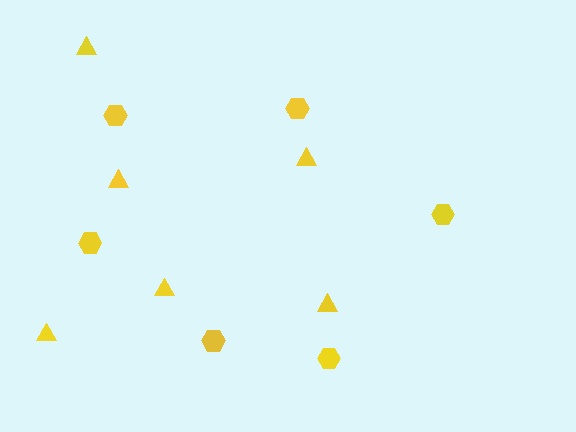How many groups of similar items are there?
There are 2 groups: one group of triangles (6) and one group of hexagons (6).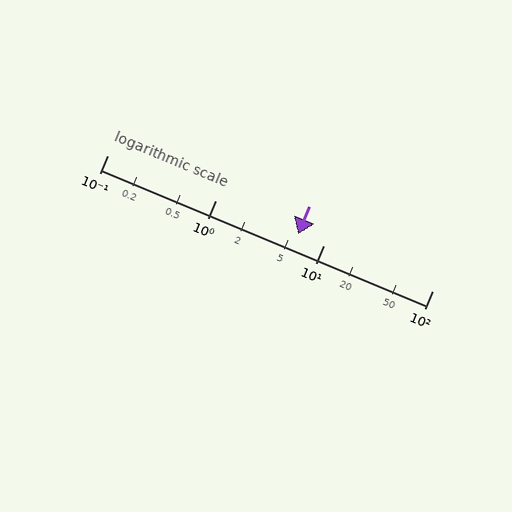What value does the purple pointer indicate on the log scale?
The pointer indicates approximately 5.7.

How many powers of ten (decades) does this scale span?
The scale spans 3 decades, from 0.1 to 100.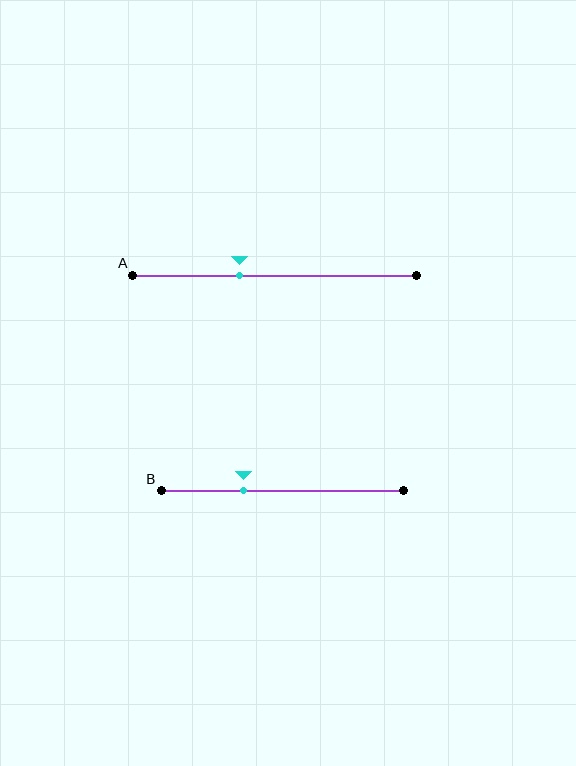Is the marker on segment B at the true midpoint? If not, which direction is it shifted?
No, the marker on segment B is shifted to the left by about 16% of the segment length.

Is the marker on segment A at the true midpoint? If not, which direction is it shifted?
No, the marker on segment A is shifted to the left by about 12% of the segment length.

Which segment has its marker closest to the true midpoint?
Segment A has its marker closest to the true midpoint.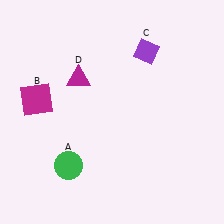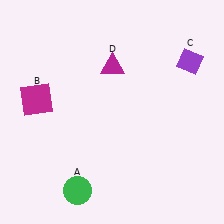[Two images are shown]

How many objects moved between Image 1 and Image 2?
3 objects moved between the two images.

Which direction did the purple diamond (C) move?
The purple diamond (C) moved right.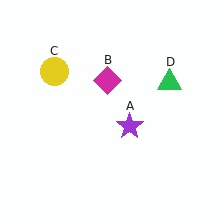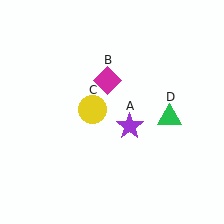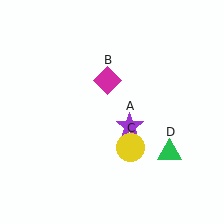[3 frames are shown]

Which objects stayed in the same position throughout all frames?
Purple star (object A) and magenta diamond (object B) remained stationary.